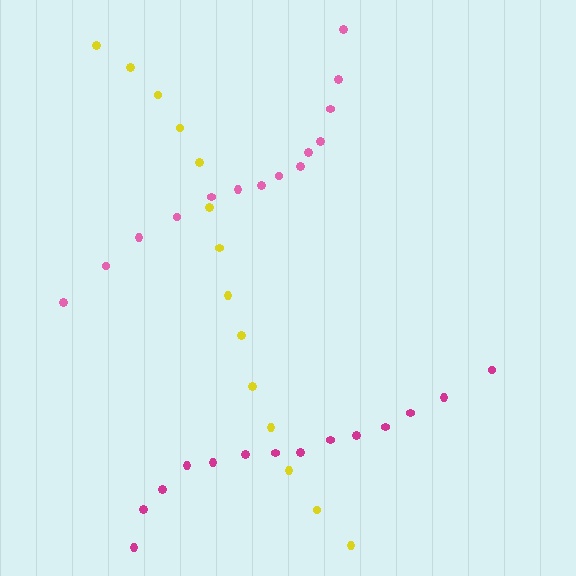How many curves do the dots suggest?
There are 3 distinct paths.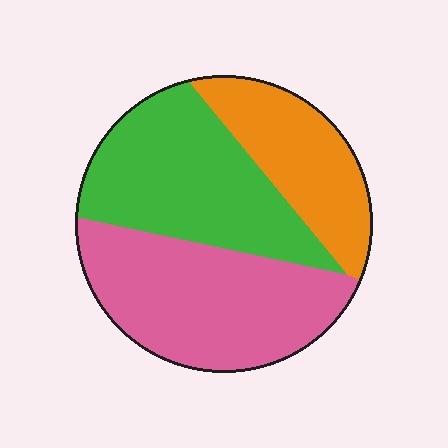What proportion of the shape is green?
Green takes up about three eighths (3/8) of the shape.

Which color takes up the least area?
Orange, at roughly 25%.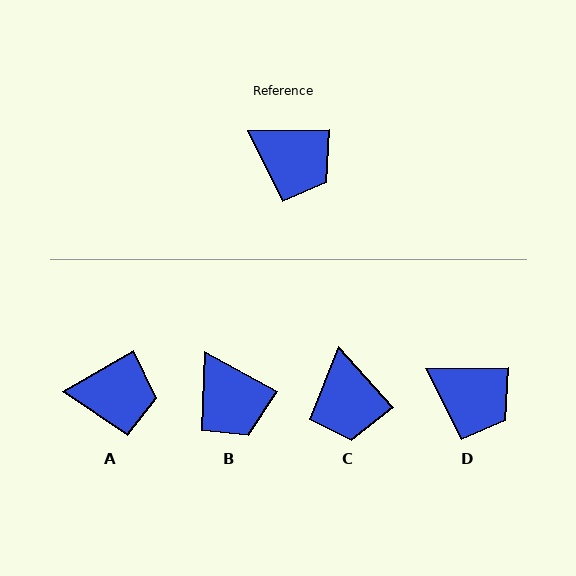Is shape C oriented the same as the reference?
No, it is off by about 49 degrees.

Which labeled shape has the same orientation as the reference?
D.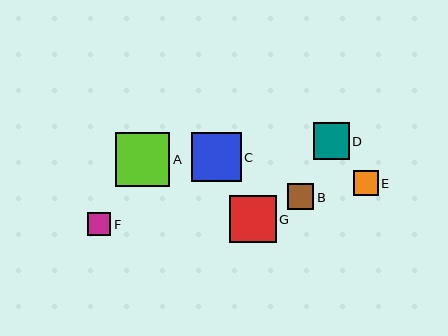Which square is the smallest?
Square F is the smallest with a size of approximately 23 pixels.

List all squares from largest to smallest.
From largest to smallest: A, C, G, D, B, E, F.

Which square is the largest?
Square A is the largest with a size of approximately 54 pixels.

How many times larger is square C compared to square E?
Square C is approximately 1.9 times the size of square E.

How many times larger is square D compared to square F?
Square D is approximately 1.6 times the size of square F.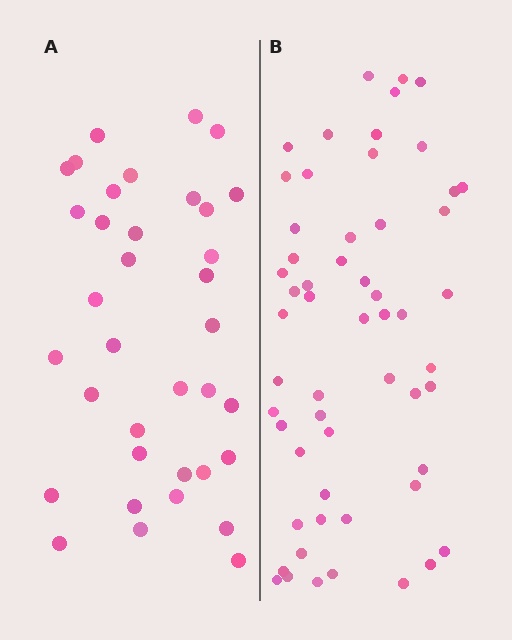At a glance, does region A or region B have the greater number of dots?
Region B (the right region) has more dots.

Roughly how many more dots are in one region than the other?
Region B has approximately 20 more dots than region A.